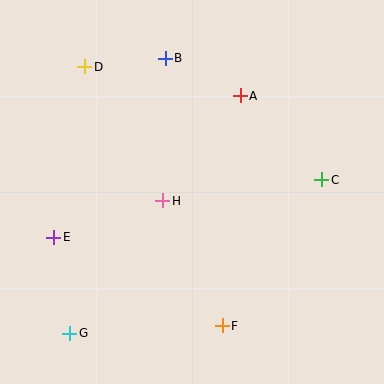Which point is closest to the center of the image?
Point H at (163, 201) is closest to the center.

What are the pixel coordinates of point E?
Point E is at (54, 237).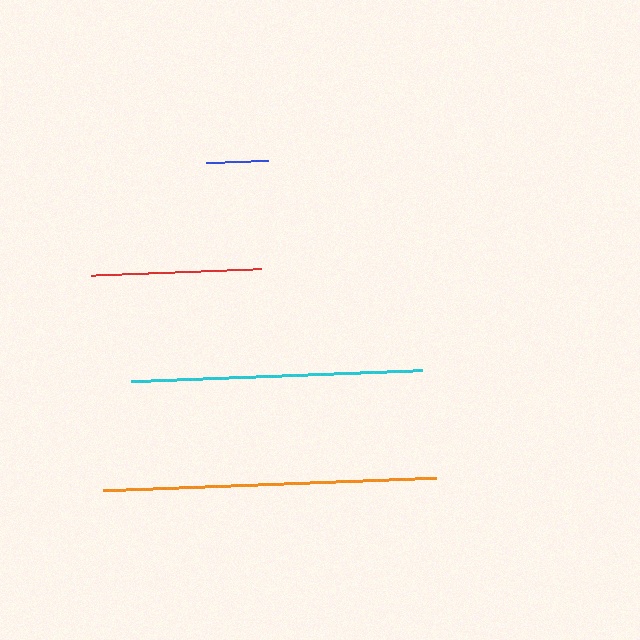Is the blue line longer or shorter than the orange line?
The orange line is longer than the blue line.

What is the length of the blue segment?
The blue segment is approximately 62 pixels long.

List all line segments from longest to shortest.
From longest to shortest: orange, cyan, red, blue.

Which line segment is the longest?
The orange line is the longest at approximately 334 pixels.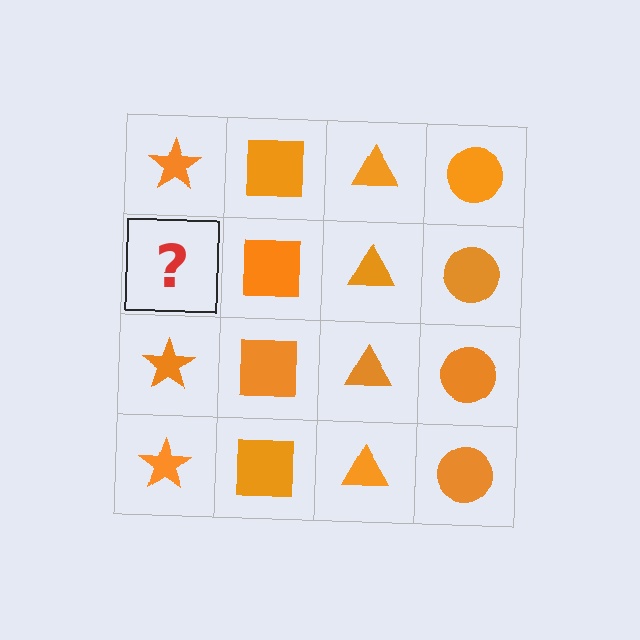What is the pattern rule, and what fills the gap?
The rule is that each column has a consistent shape. The gap should be filled with an orange star.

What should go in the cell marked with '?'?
The missing cell should contain an orange star.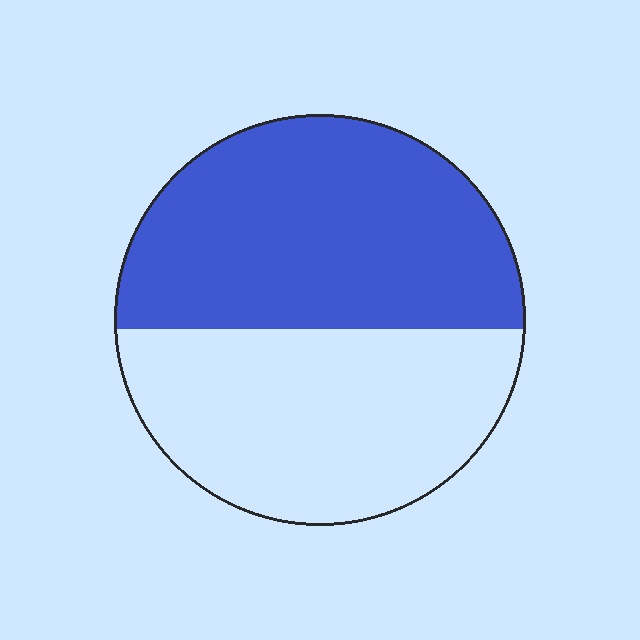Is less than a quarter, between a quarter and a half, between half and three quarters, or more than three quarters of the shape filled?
Between half and three quarters.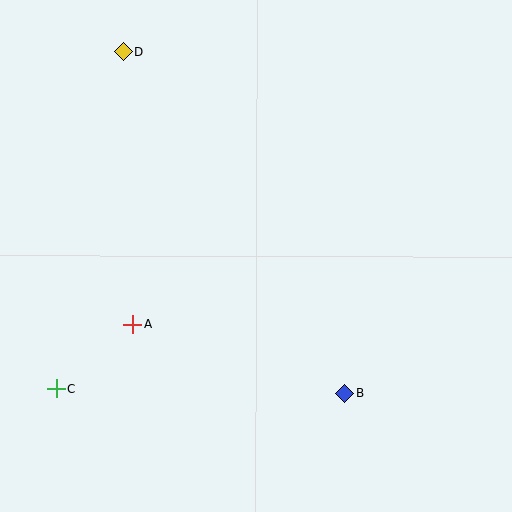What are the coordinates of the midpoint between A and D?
The midpoint between A and D is at (128, 188).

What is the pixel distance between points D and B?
The distance between D and B is 407 pixels.